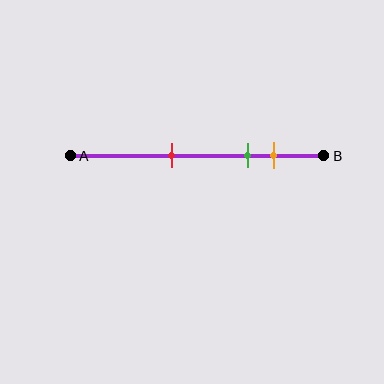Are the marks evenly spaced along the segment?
No, the marks are not evenly spaced.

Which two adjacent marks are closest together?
The green and orange marks are the closest adjacent pair.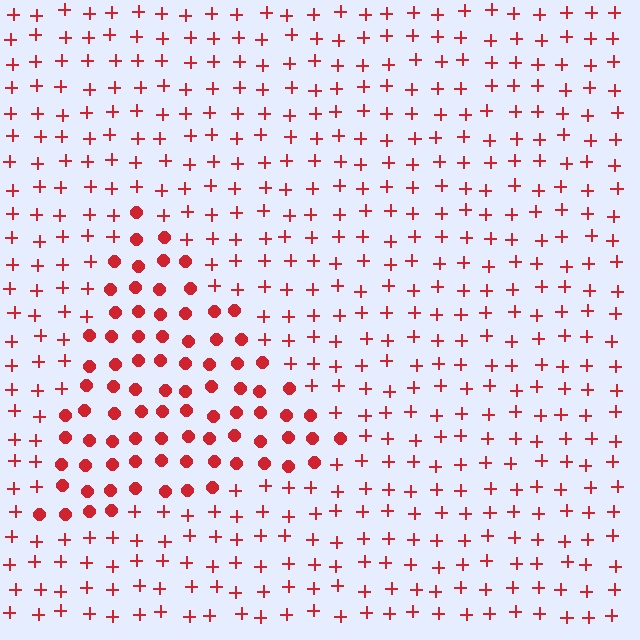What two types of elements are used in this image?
The image uses circles inside the triangle region and plus signs outside it.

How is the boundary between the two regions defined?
The boundary is defined by a change in element shape: circles inside vs. plus signs outside. All elements share the same color and spacing.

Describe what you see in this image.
The image is filled with small red elements arranged in a uniform grid. A triangle-shaped region contains circles, while the surrounding area contains plus signs. The boundary is defined purely by the change in element shape.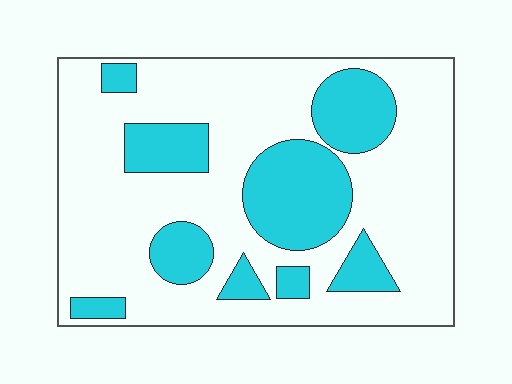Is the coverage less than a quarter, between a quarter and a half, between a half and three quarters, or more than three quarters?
Between a quarter and a half.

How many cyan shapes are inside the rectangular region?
9.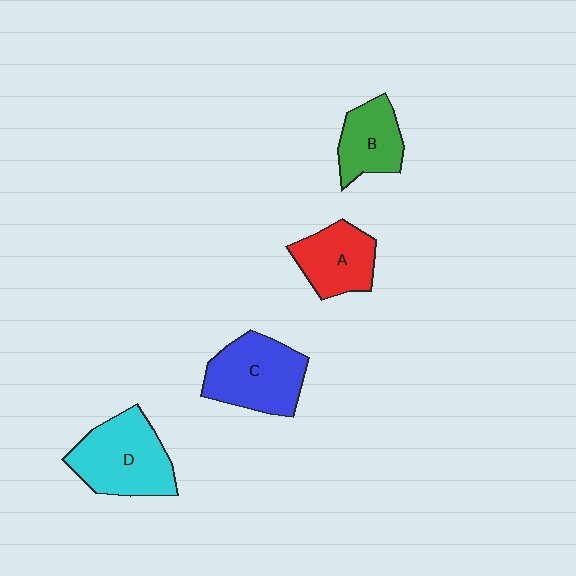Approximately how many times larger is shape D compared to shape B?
Approximately 1.6 times.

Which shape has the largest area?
Shape D (cyan).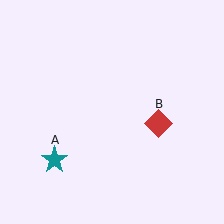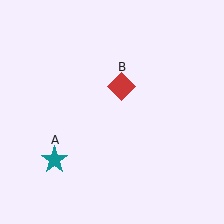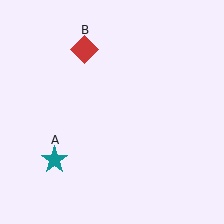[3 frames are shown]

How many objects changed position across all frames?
1 object changed position: red diamond (object B).